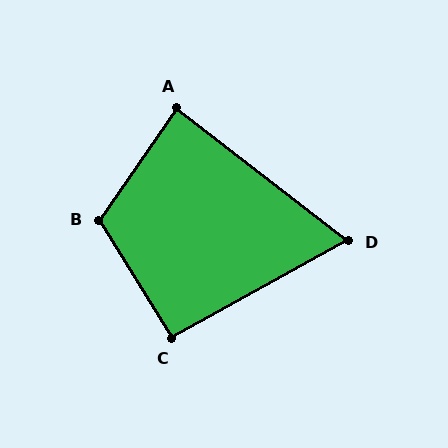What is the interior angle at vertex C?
Approximately 93 degrees (approximately right).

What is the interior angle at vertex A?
Approximately 87 degrees (approximately right).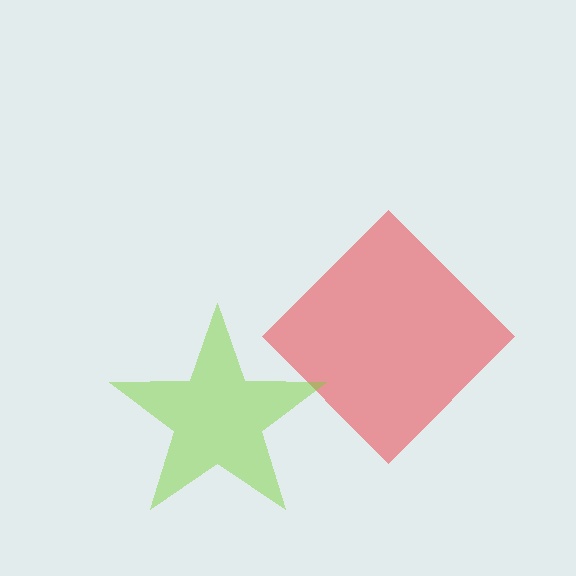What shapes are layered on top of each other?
The layered shapes are: a red diamond, a lime star.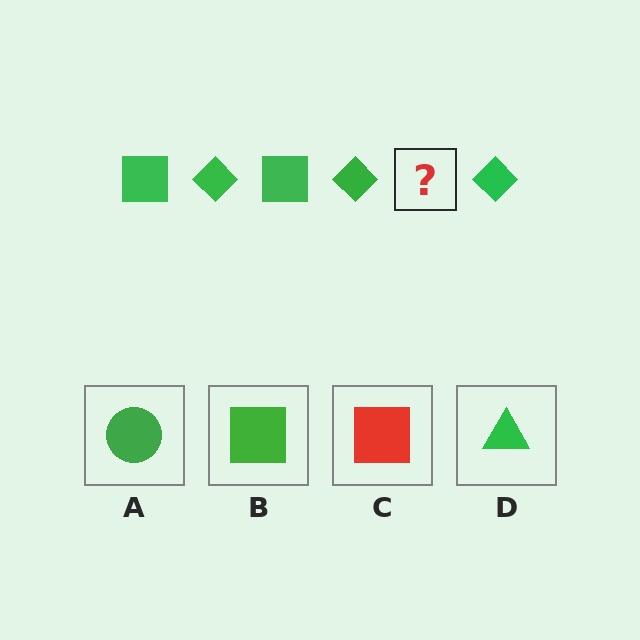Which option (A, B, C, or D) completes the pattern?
B.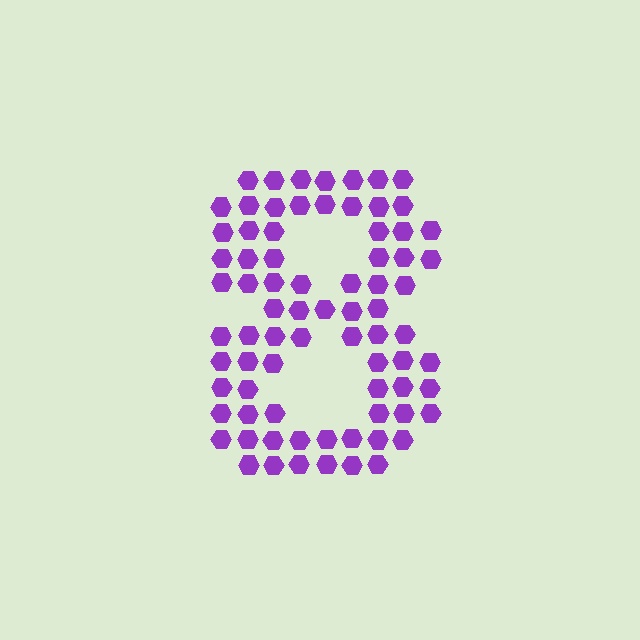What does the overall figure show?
The overall figure shows the digit 8.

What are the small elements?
The small elements are hexagons.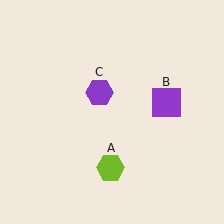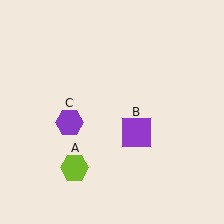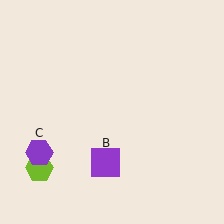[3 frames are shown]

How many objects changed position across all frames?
3 objects changed position: lime hexagon (object A), purple square (object B), purple hexagon (object C).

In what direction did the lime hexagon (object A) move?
The lime hexagon (object A) moved left.